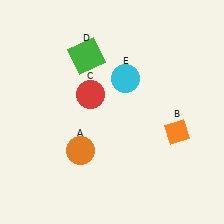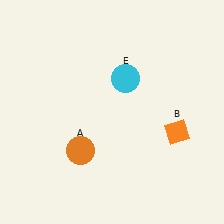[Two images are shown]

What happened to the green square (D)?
The green square (D) was removed in Image 2. It was in the top-left area of Image 1.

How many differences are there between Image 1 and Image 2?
There are 2 differences between the two images.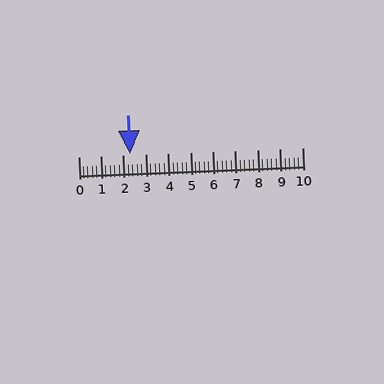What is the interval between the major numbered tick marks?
The major tick marks are spaced 1 units apart.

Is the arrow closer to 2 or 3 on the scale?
The arrow is closer to 2.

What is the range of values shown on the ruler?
The ruler shows values from 0 to 10.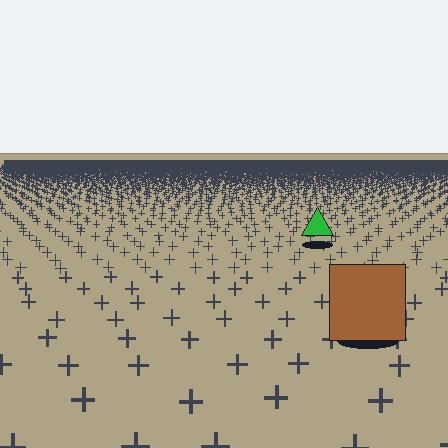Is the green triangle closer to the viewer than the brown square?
No. The brown square is closer — you can tell from the texture gradient: the ground texture is coarser near it.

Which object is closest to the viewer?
The brown square is closest. The texture marks near it are larger and more spread out.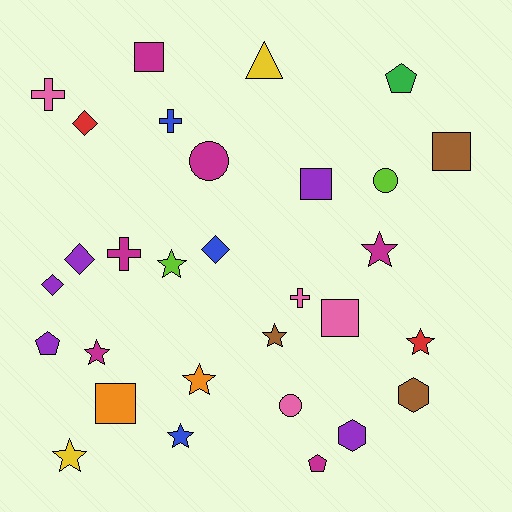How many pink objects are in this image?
There are 4 pink objects.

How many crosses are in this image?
There are 4 crosses.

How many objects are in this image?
There are 30 objects.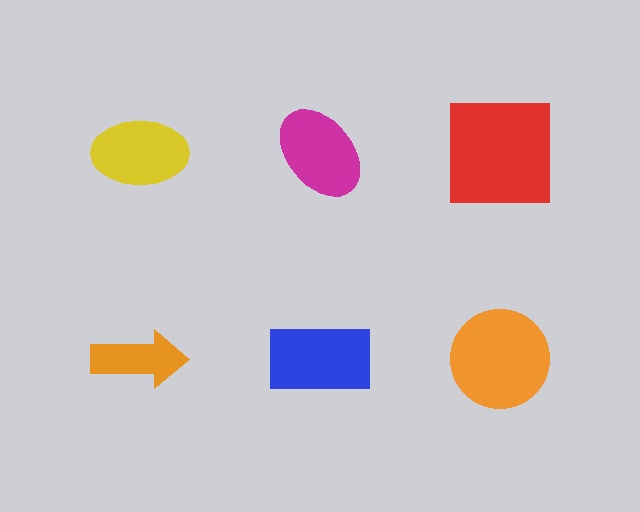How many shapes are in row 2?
3 shapes.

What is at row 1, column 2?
A magenta ellipse.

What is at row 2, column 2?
A blue rectangle.